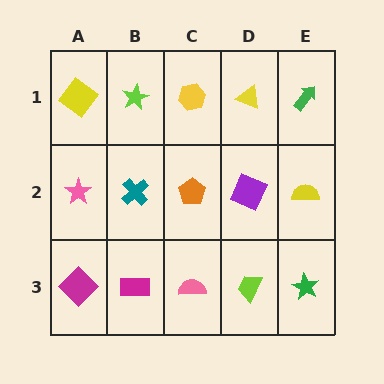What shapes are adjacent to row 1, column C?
An orange pentagon (row 2, column C), a lime star (row 1, column B), a yellow triangle (row 1, column D).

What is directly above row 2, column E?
A green arrow.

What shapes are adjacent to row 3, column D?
A purple square (row 2, column D), a pink semicircle (row 3, column C), a green star (row 3, column E).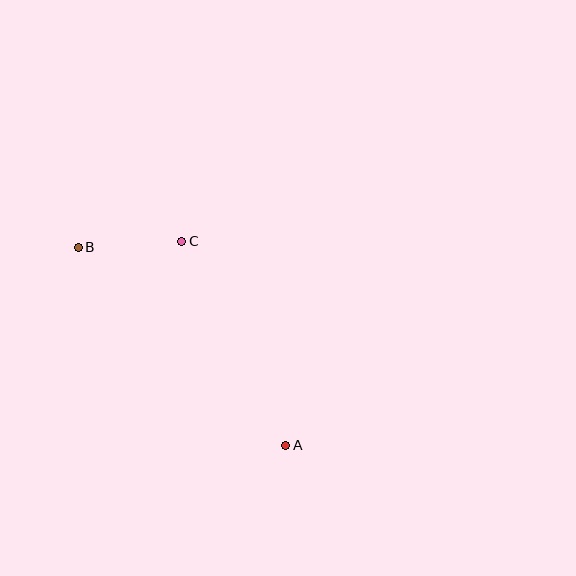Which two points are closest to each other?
Points B and C are closest to each other.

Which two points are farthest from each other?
Points A and B are farthest from each other.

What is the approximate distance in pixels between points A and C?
The distance between A and C is approximately 229 pixels.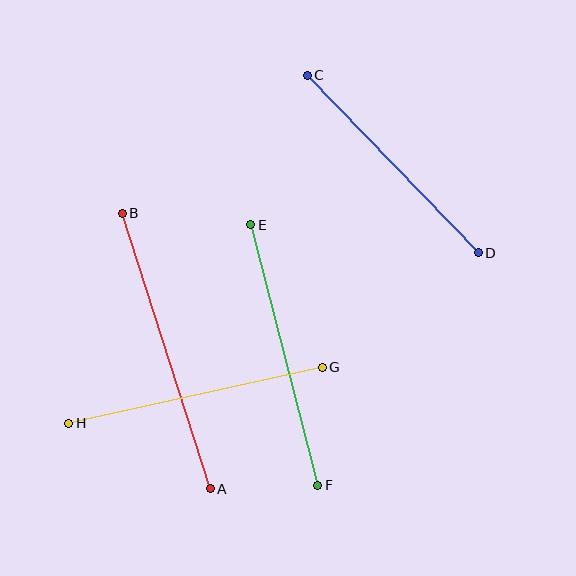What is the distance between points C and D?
The distance is approximately 246 pixels.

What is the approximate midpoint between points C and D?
The midpoint is at approximately (393, 164) pixels.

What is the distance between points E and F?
The distance is approximately 269 pixels.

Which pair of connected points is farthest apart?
Points A and B are farthest apart.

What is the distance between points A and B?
The distance is approximately 289 pixels.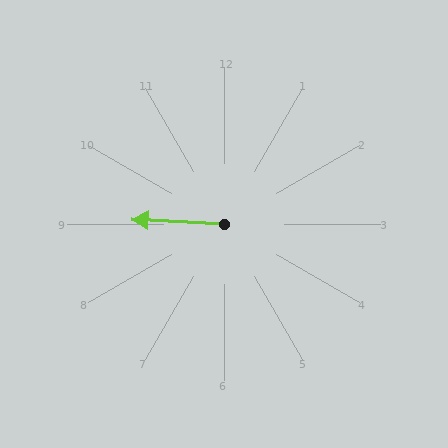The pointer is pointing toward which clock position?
Roughly 9 o'clock.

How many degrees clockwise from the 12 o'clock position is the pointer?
Approximately 273 degrees.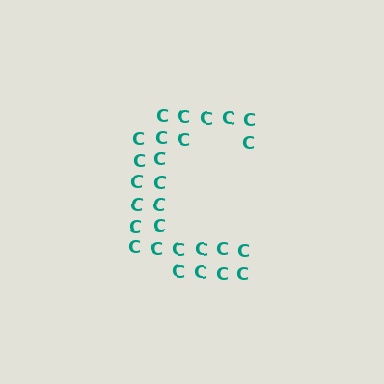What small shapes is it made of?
It is made of small letter C's.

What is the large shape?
The large shape is the letter C.